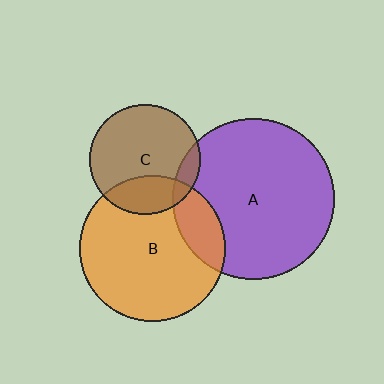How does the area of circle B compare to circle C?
Approximately 1.7 times.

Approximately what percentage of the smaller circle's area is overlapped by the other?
Approximately 25%.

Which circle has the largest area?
Circle A (purple).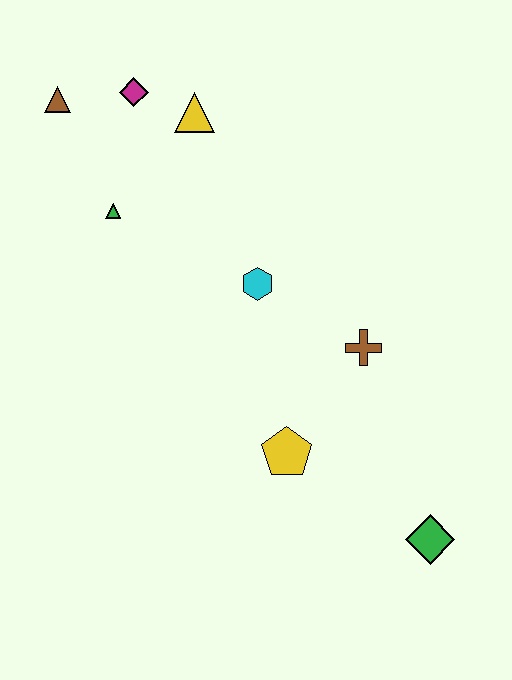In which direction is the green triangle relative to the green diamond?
The green triangle is above the green diamond.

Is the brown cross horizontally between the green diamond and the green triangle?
Yes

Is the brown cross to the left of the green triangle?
No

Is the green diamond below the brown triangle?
Yes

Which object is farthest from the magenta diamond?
The green diamond is farthest from the magenta diamond.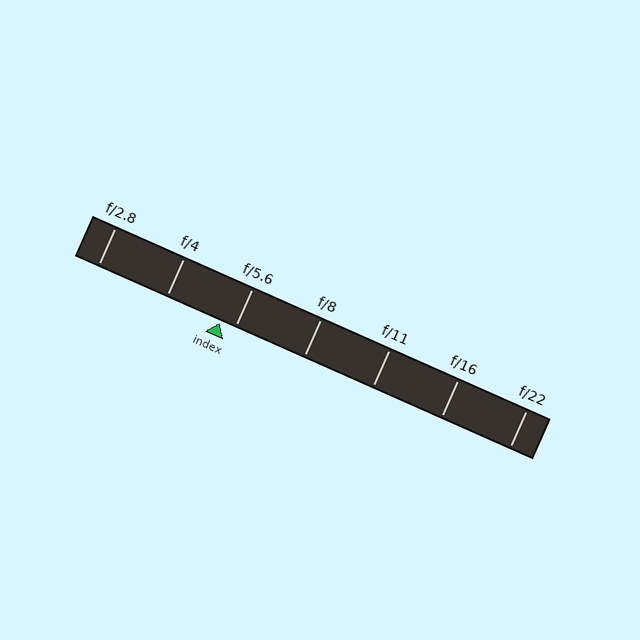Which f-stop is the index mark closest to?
The index mark is closest to f/5.6.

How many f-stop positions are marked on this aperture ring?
There are 7 f-stop positions marked.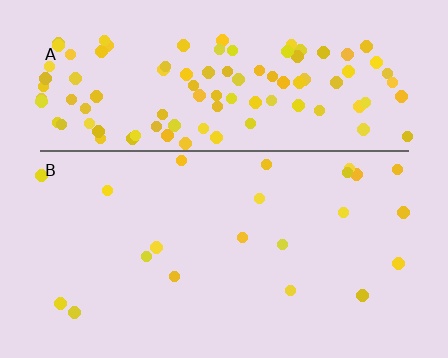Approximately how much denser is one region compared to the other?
Approximately 5.2× — region A over region B.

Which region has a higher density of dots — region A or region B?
A (the top).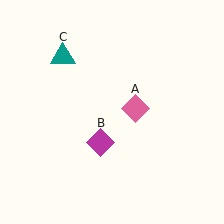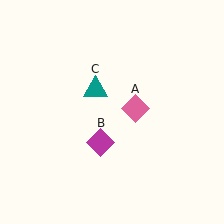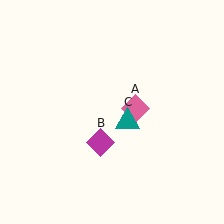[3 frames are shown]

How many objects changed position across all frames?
1 object changed position: teal triangle (object C).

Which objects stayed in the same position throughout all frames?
Pink diamond (object A) and magenta diamond (object B) remained stationary.